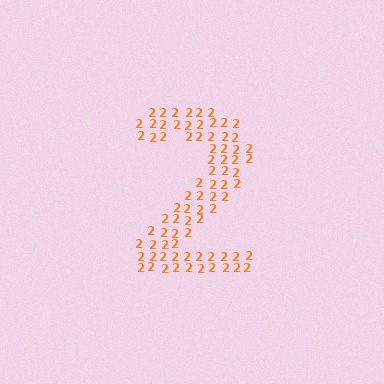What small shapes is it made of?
It is made of small digit 2's.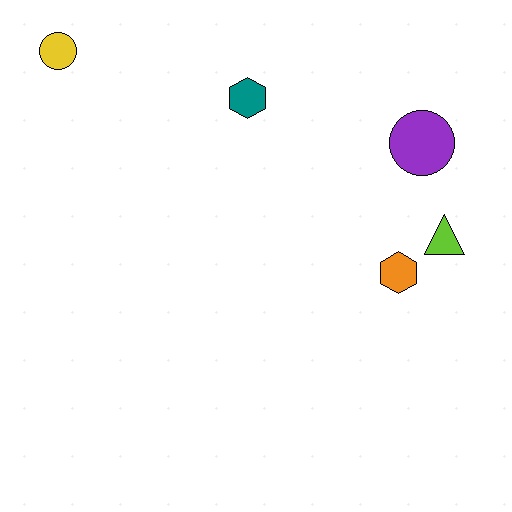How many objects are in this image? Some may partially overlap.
There are 5 objects.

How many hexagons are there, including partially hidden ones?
There are 2 hexagons.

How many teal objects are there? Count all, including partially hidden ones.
There is 1 teal object.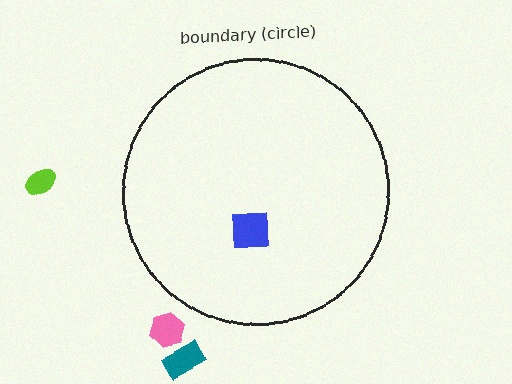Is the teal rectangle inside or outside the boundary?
Outside.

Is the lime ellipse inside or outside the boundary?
Outside.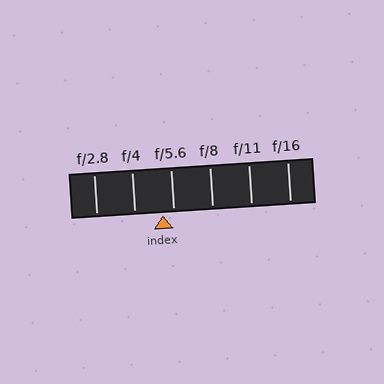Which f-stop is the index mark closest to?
The index mark is closest to f/5.6.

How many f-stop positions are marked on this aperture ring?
There are 6 f-stop positions marked.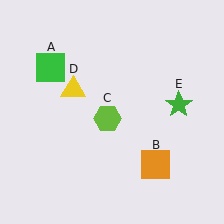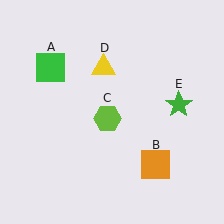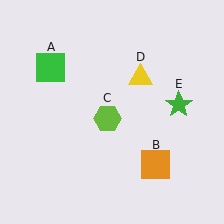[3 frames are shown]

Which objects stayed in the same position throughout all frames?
Green square (object A) and orange square (object B) and lime hexagon (object C) and green star (object E) remained stationary.